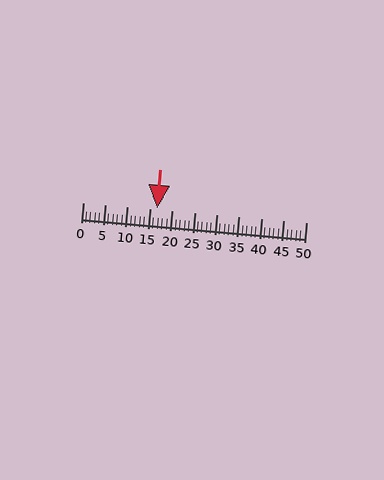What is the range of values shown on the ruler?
The ruler shows values from 0 to 50.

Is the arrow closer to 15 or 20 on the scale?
The arrow is closer to 15.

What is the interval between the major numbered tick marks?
The major tick marks are spaced 5 units apart.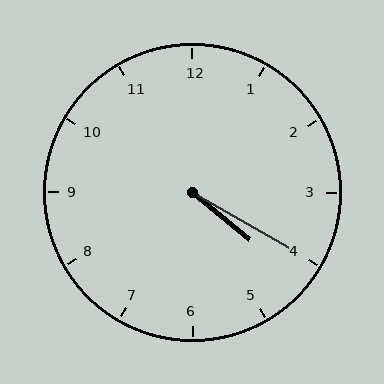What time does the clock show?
4:20.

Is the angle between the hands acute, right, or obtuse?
It is acute.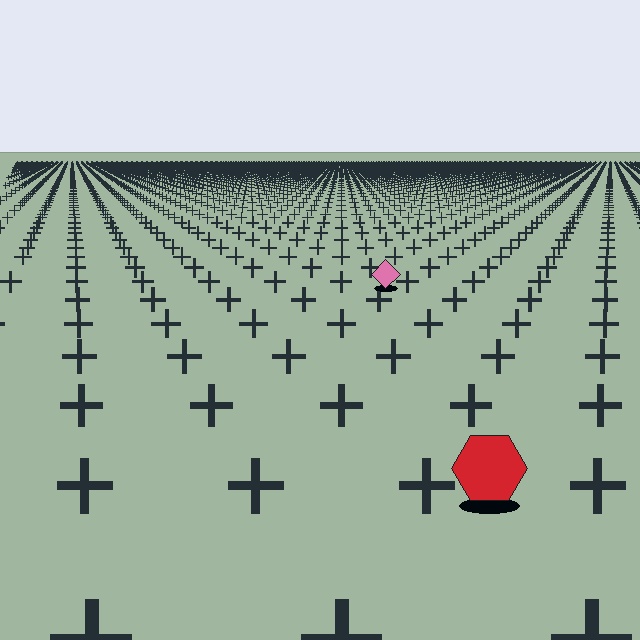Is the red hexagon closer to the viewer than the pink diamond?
Yes. The red hexagon is closer — you can tell from the texture gradient: the ground texture is coarser near it.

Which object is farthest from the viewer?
The pink diamond is farthest from the viewer. It appears smaller and the ground texture around it is denser.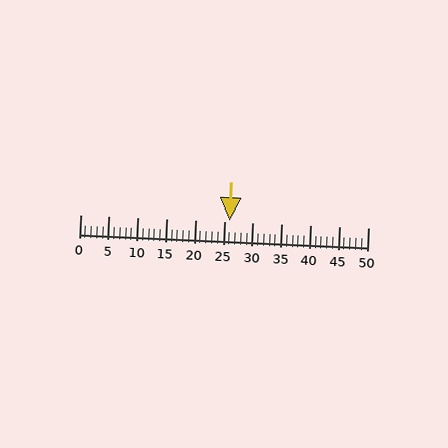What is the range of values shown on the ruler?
The ruler shows values from 0 to 50.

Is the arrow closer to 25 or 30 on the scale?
The arrow is closer to 25.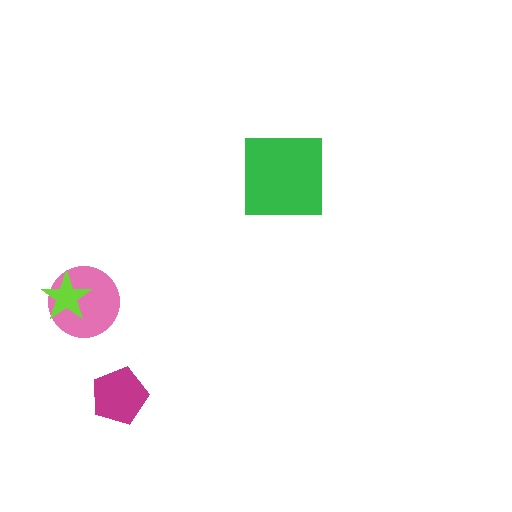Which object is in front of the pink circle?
The lime star is in front of the pink circle.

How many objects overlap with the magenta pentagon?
0 objects overlap with the magenta pentagon.